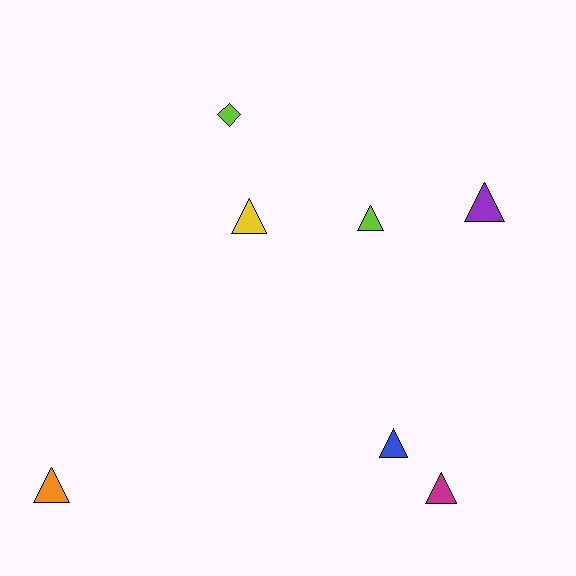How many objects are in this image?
There are 7 objects.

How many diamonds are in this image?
There is 1 diamond.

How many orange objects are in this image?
There is 1 orange object.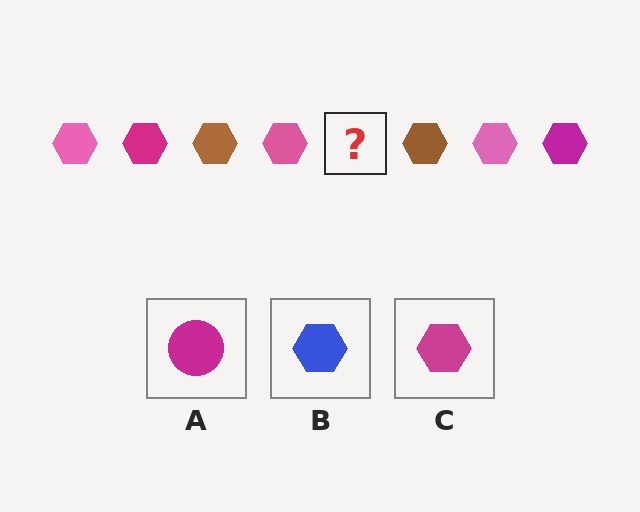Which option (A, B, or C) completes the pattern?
C.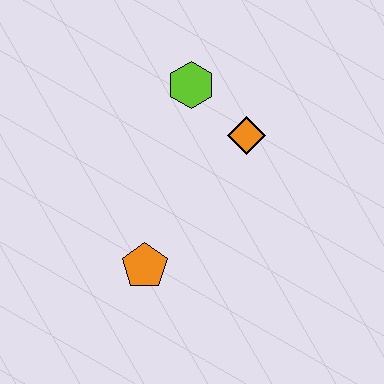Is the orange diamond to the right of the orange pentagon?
Yes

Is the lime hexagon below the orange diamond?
No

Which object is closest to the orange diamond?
The lime hexagon is closest to the orange diamond.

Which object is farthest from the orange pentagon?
The lime hexagon is farthest from the orange pentagon.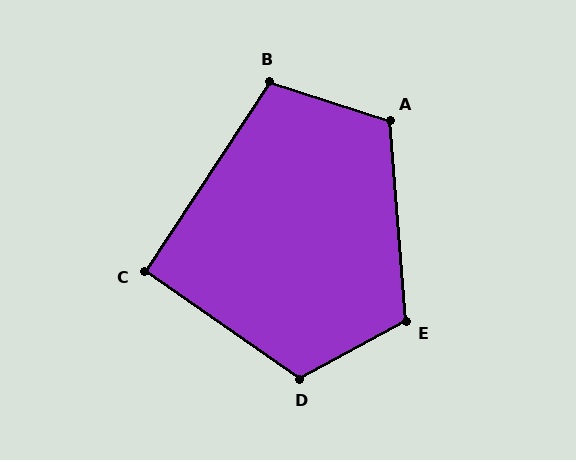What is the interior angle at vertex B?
Approximately 105 degrees (obtuse).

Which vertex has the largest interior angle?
D, at approximately 117 degrees.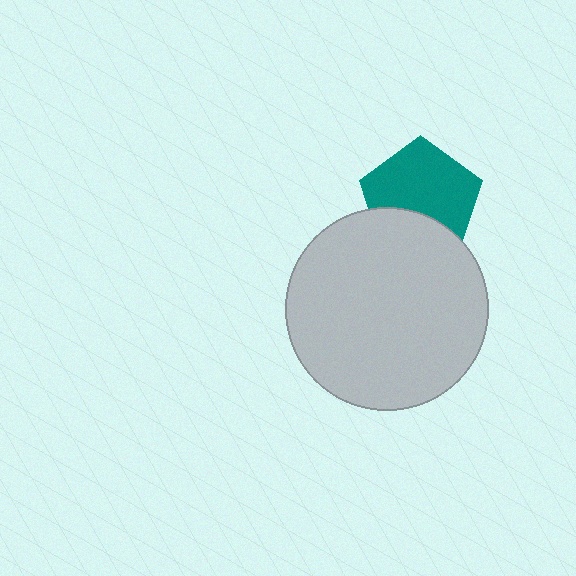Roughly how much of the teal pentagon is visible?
Most of it is visible (roughly 68%).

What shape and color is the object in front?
The object in front is a light gray circle.